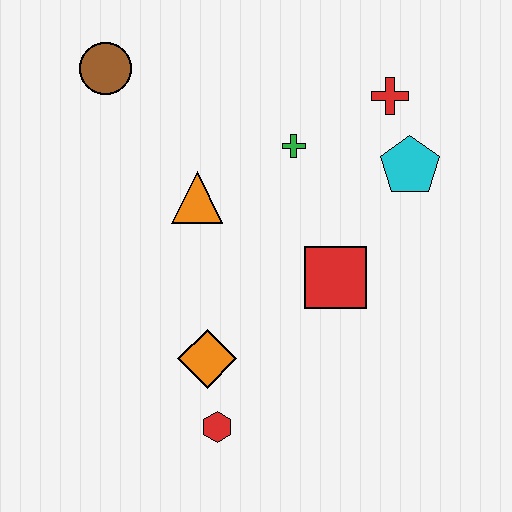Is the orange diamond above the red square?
No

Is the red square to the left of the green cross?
No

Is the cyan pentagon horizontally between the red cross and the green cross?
No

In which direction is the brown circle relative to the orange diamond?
The brown circle is above the orange diamond.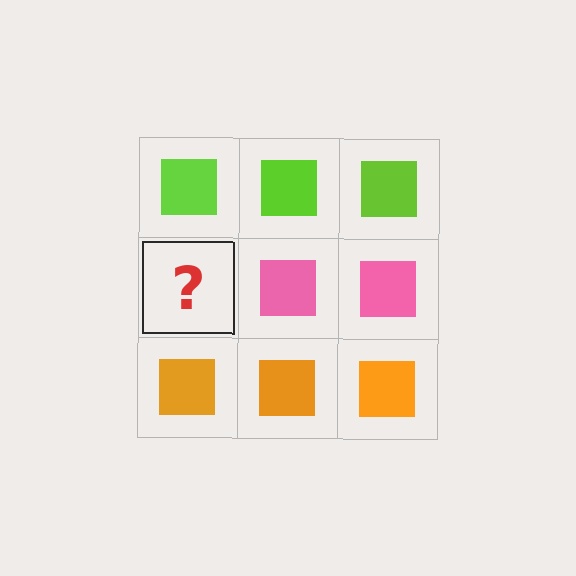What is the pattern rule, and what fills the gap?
The rule is that each row has a consistent color. The gap should be filled with a pink square.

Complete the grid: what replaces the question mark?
The question mark should be replaced with a pink square.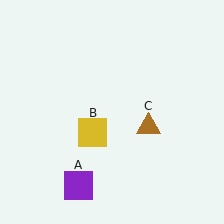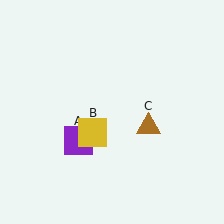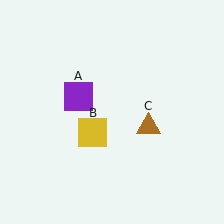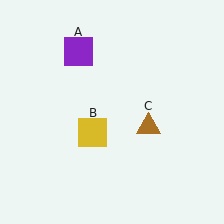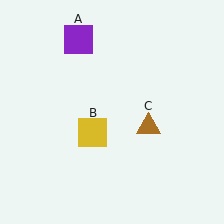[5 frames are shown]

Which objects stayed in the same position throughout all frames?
Yellow square (object B) and brown triangle (object C) remained stationary.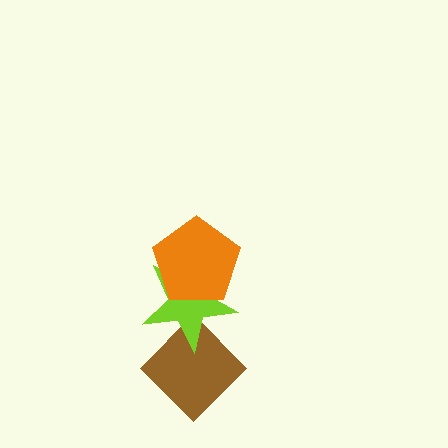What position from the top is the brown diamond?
The brown diamond is 3rd from the top.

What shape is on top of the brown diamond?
The lime star is on top of the brown diamond.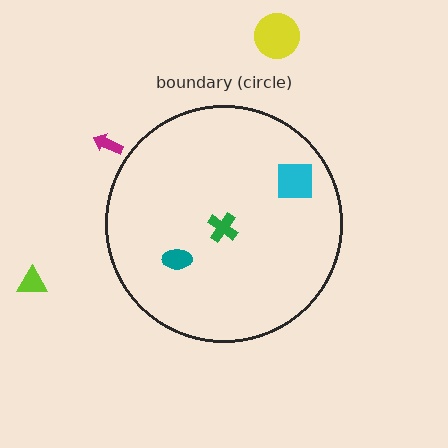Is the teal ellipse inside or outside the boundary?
Inside.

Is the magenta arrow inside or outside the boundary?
Outside.